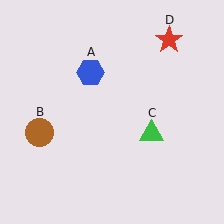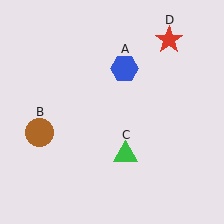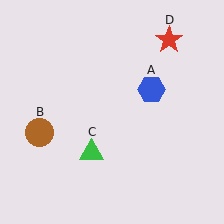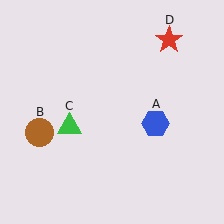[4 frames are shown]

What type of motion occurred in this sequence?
The blue hexagon (object A), green triangle (object C) rotated clockwise around the center of the scene.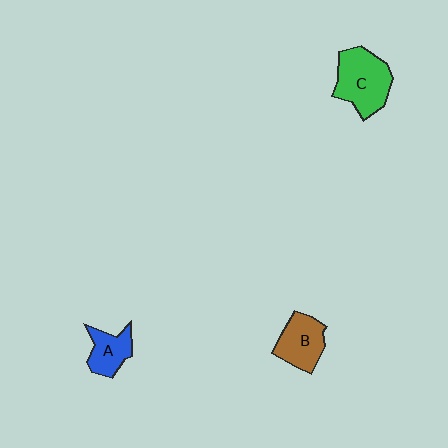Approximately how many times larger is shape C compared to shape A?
Approximately 1.8 times.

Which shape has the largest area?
Shape C (green).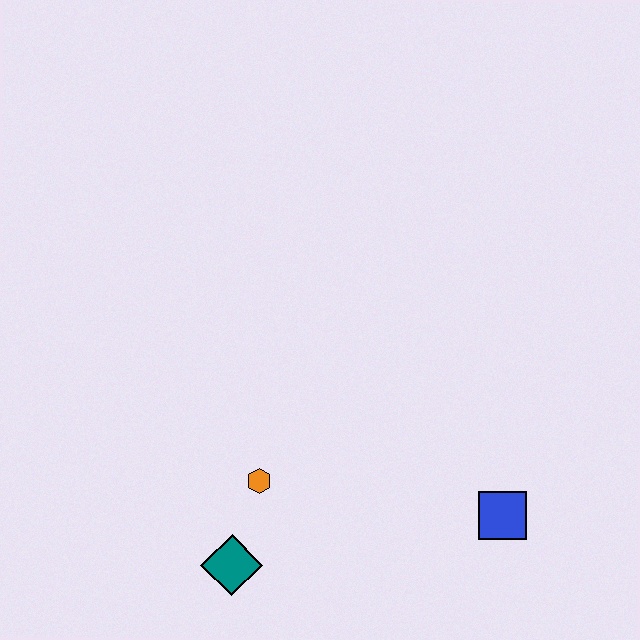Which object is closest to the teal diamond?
The orange hexagon is closest to the teal diamond.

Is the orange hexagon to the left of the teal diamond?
No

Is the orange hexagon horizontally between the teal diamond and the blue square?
Yes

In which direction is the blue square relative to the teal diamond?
The blue square is to the right of the teal diamond.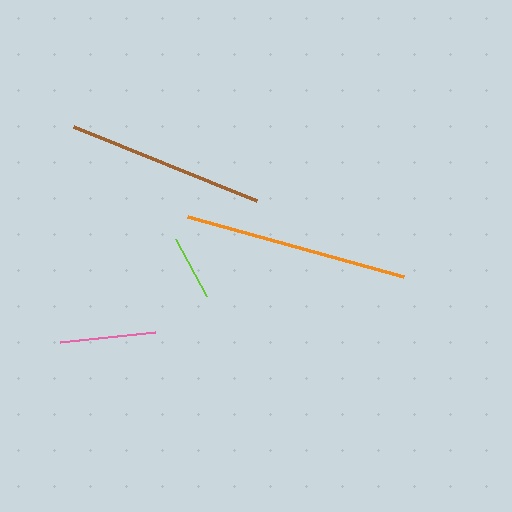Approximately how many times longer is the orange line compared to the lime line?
The orange line is approximately 3.4 times the length of the lime line.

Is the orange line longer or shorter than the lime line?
The orange line is longer than the lime line.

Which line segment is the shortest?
The lime line is the shortest at approximately 65 pixels.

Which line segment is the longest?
The orange line is the longest at approximately 224 pixels.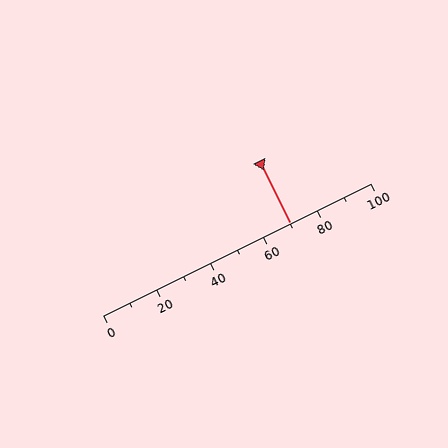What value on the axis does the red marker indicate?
The marker indicates approximately 70.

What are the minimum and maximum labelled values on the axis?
The axis runs from 0 to 100.